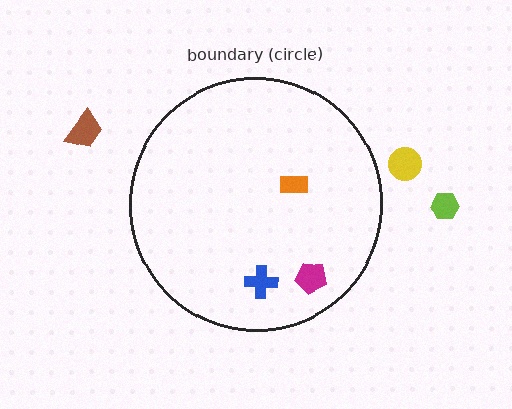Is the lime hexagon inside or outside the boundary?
Outside.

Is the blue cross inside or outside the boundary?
Inside.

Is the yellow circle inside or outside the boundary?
Outside.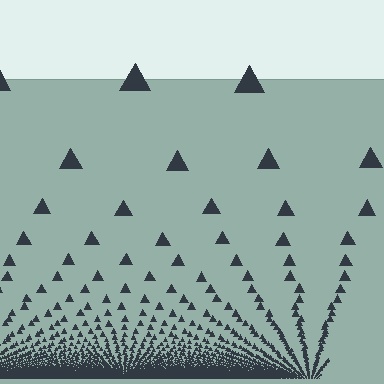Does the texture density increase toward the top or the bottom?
Density increases toward the bottom.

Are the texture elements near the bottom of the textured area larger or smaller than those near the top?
Smaller. The gradient is inverted — elements near the bottom are smaller and denser.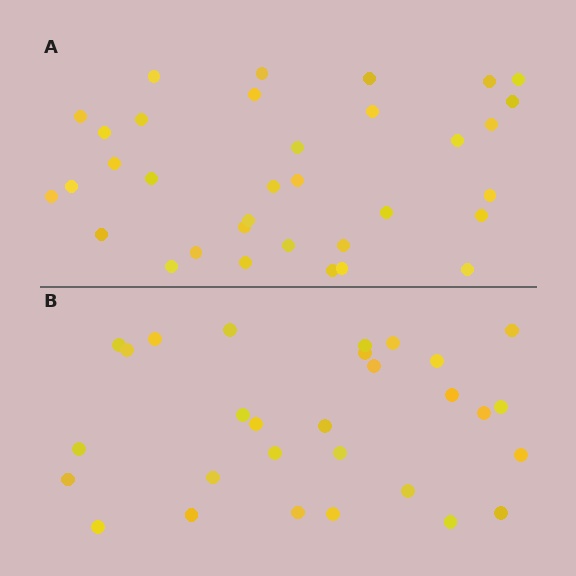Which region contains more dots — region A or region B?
Region A (the top region) has more dots.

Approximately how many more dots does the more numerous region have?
Region A has about 5 more dots than region B.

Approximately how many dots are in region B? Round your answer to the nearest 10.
About 30 dots. (The exact count is 29, which rounds to 30.)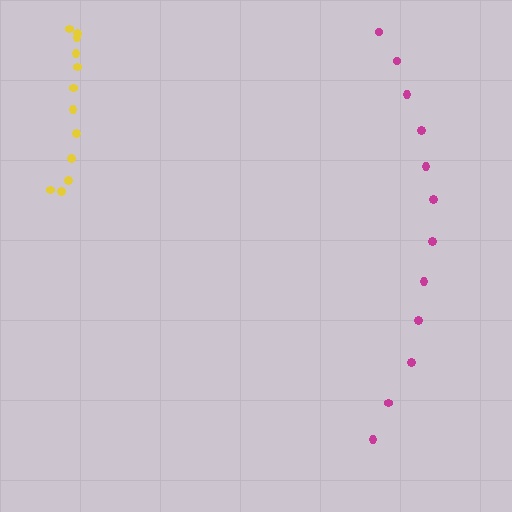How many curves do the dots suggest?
There are 2 distinct paths.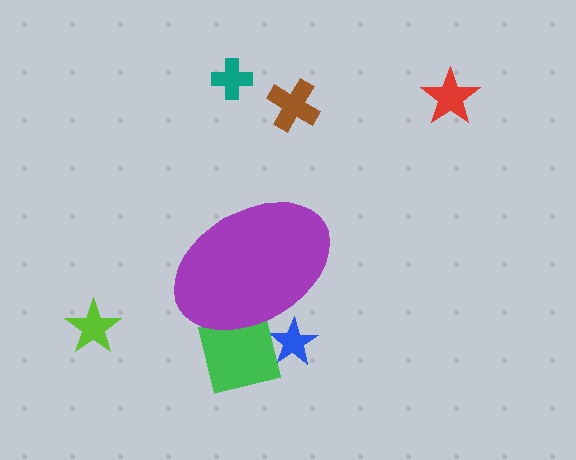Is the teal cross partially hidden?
No, the teal cross is fully visible.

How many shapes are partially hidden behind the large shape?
2 shapes are partially hidden.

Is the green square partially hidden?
Yes, the green square is partially hidden behind the purple ellipse.